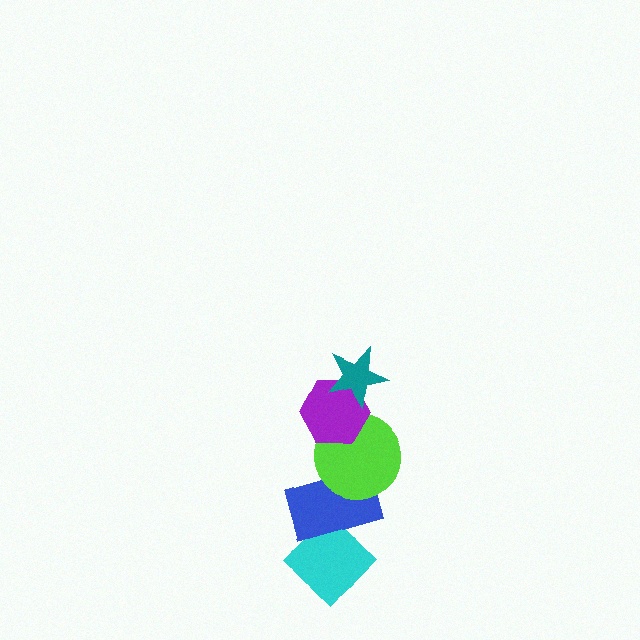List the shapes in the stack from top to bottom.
From top to bottom: the teal star, the purple hexagon, the lime circle, the blue rectangle, the cyan diamond.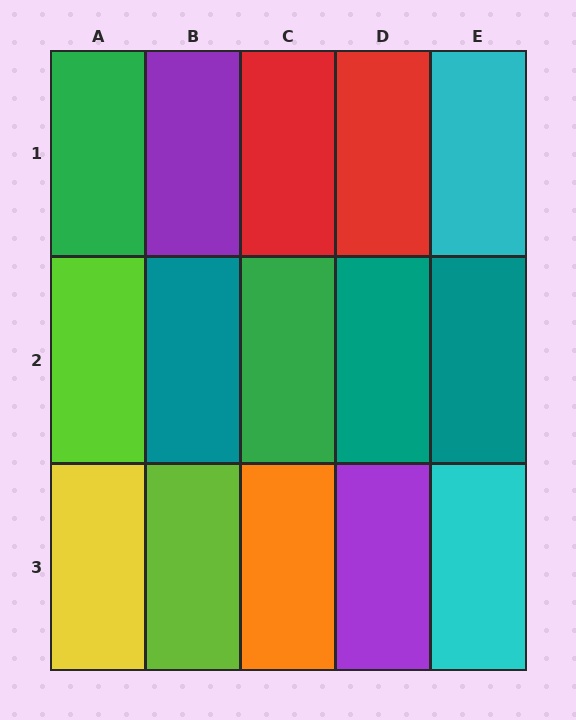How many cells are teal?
3 cells are teal.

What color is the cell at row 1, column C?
Red.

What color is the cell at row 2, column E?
Teal.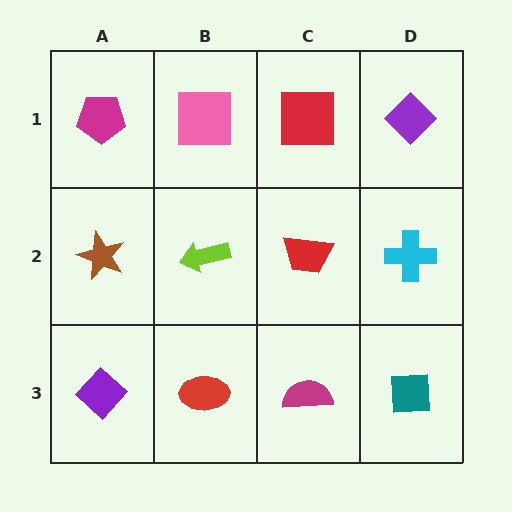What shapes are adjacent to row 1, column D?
A cyan cross (row 2, column D), a red square (row 1, column C).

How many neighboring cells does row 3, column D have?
2.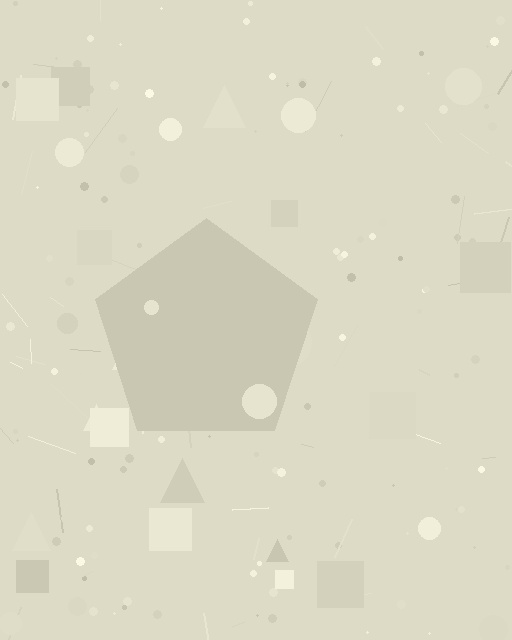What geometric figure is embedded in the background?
A pentagon is embedded in the background.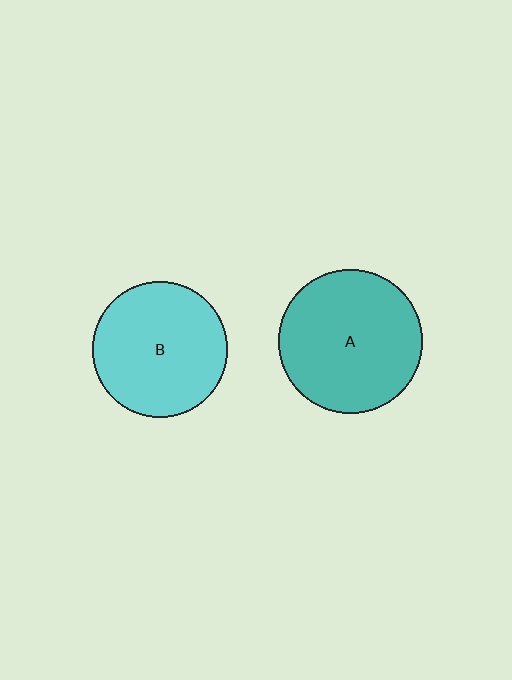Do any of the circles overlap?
No, none of the circles overlap.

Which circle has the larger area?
Circle A (teal).